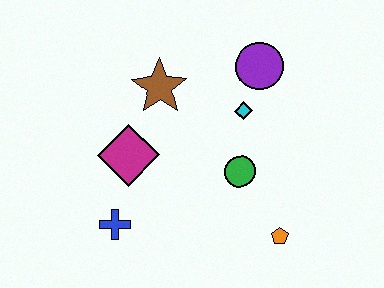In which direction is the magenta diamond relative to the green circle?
The magenta diamond is to the left of the green circle.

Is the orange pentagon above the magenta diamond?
No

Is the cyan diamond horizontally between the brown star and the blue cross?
No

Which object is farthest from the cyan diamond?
The blue cross is farthest from the cyan diamond.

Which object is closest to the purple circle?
The cyan diamond is closest to the purple circle.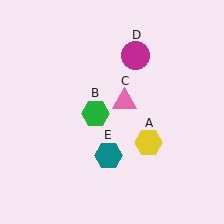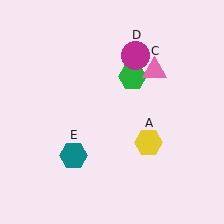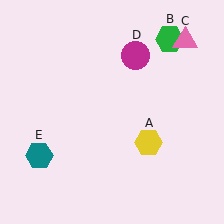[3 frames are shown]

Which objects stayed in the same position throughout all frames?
Yellow hexagon (object A) and magenta circle (object D) remained stationary.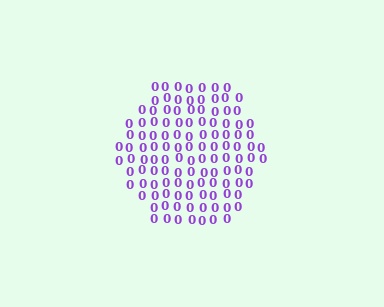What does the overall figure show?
The overall figure shows a hexagon.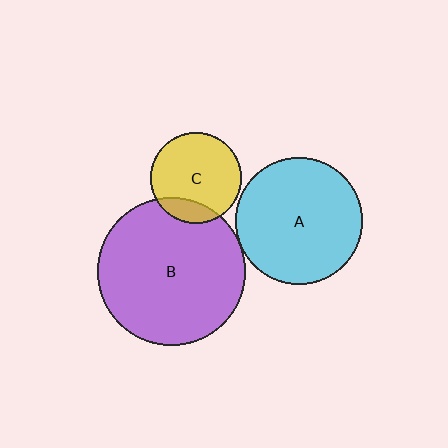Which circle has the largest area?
Circle B (purple).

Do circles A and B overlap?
Yes.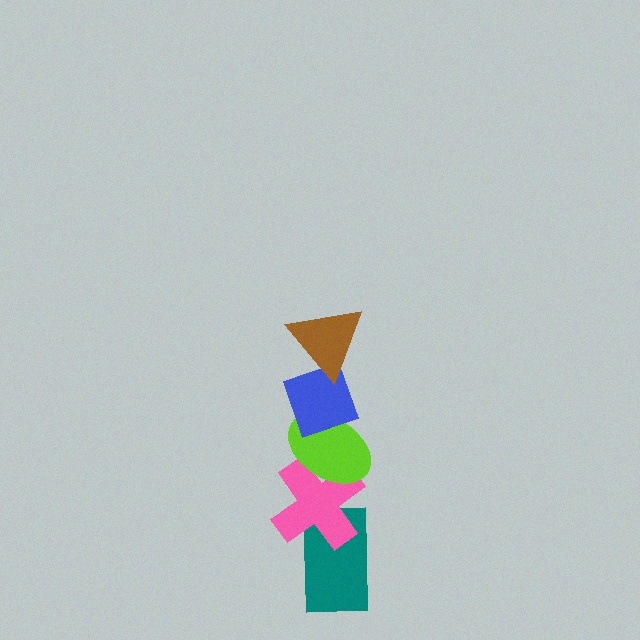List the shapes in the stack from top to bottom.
From top to bottom: the brown triangle, the blue diamond, the lime ellipse, the pink cross, the teal rectangle.